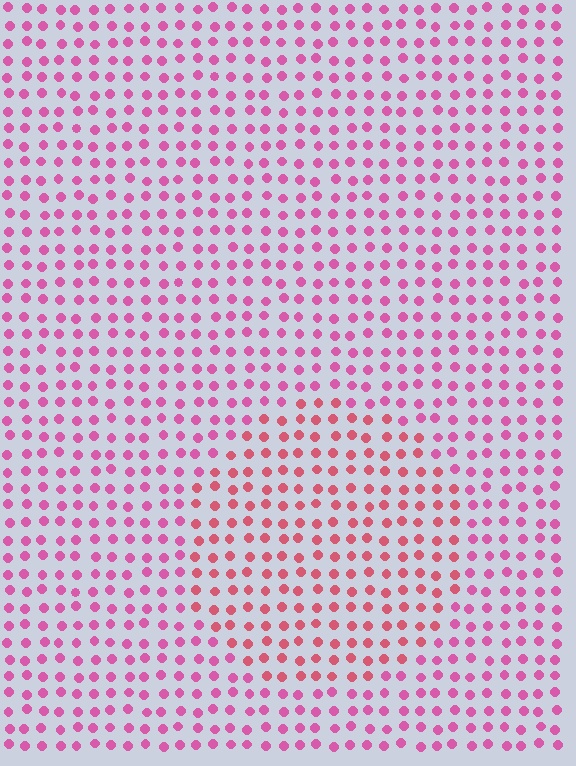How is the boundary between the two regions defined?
The boundary is defined purely by a slight shift in hue (about 26 degrees). Spacing, size, and orientation are identical on both sides.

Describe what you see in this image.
The image is filled with small pink elements in a uniform arrangement. A circle-shaped region is visible where the elements are tinted to a slightly different hue, forming a subtle color boundary.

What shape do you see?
I see a circle.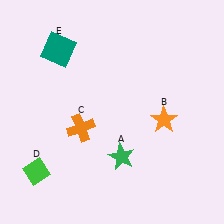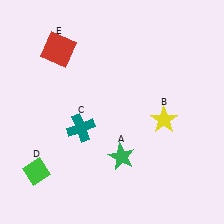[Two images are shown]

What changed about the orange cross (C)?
In Image 1, C is orange. In Image 2, it changed to teal.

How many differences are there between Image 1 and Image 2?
There are 3 differences between the two images.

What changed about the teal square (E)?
In Image 1, E is teal. In Image 2, it changed to red.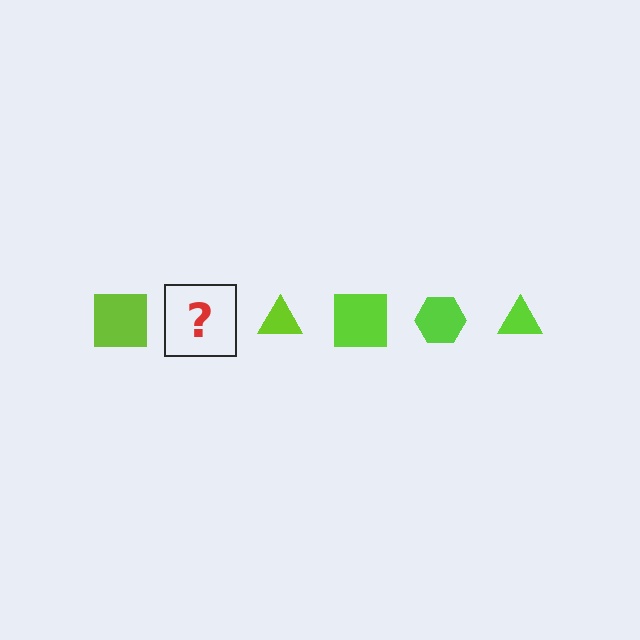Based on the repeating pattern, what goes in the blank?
The blank should be a lime hexagon.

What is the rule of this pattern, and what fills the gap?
The rule is that the pattern cycles through square, hexagon, triangle shapes in lime. The gap should be filled with a lime hexagon.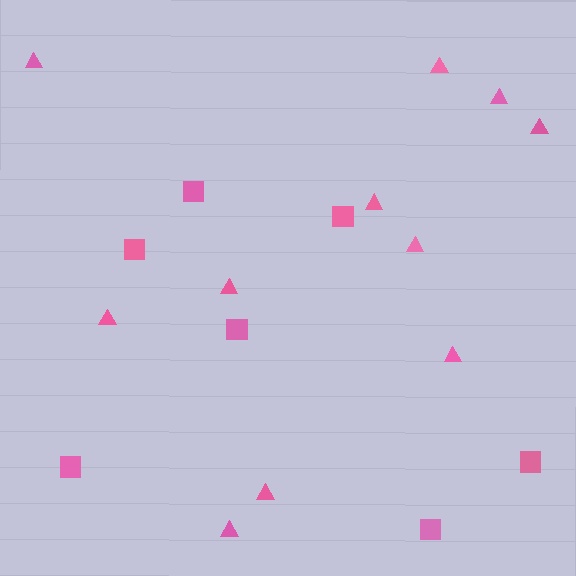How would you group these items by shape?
There are 2 groups: one group of squares (7) and one group of triangles (11).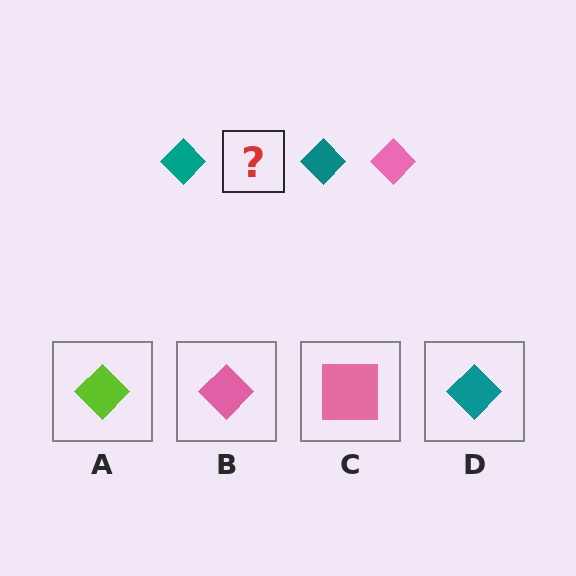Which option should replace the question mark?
Option B.